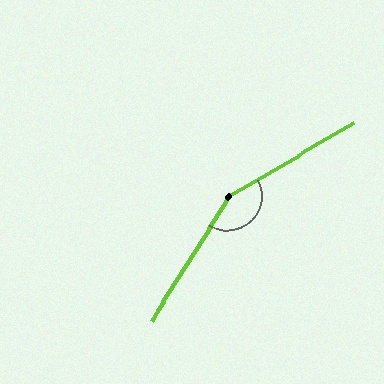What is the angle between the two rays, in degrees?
Approximately 152 degrees.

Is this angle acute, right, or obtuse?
It is obtuse.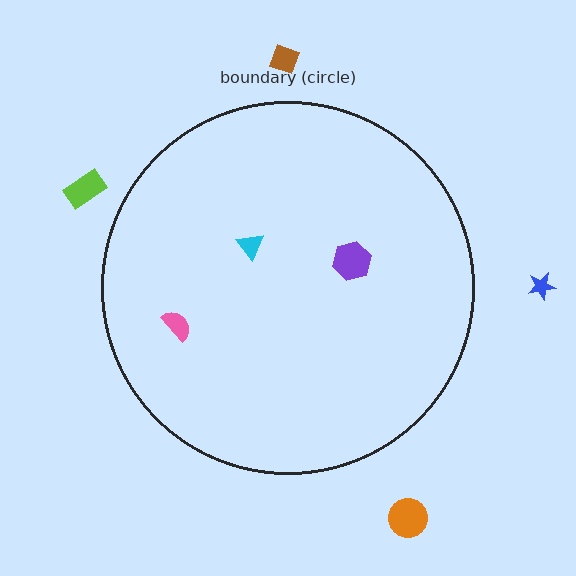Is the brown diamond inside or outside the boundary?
Outside.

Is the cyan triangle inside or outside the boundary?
Inside.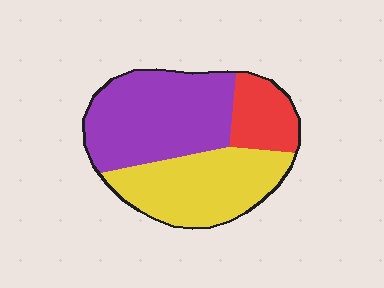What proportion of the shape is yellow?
Yellow takes up between a third and a half of the shape.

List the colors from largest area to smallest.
From largest to smallest: purple, yellow, red.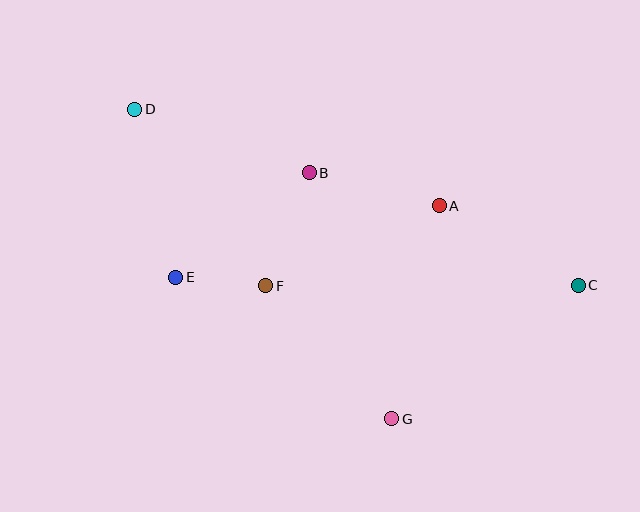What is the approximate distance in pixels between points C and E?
The distance between C and E is approximately 403 pixels.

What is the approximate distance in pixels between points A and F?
The distance between A and F is approximately 191 pixels.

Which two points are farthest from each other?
Points C and D are farthest from each other.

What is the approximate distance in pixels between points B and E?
The distance between B and E is approximately 169 pixels.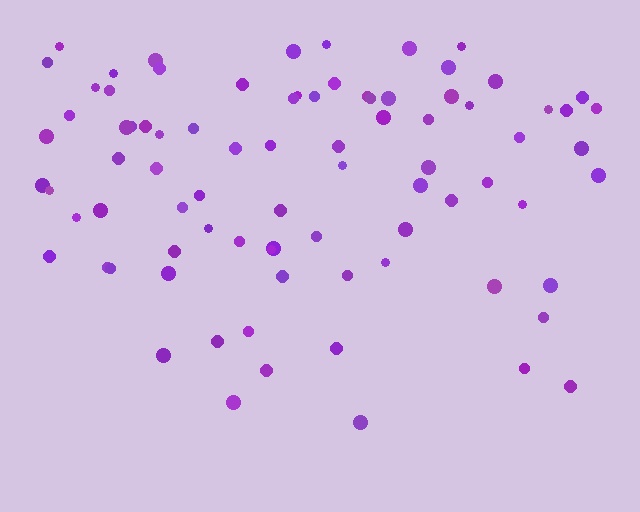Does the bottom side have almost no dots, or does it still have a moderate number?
Still a moderate number, just noticeably fewer than the top.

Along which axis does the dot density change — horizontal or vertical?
Vertical.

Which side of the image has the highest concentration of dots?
The top.